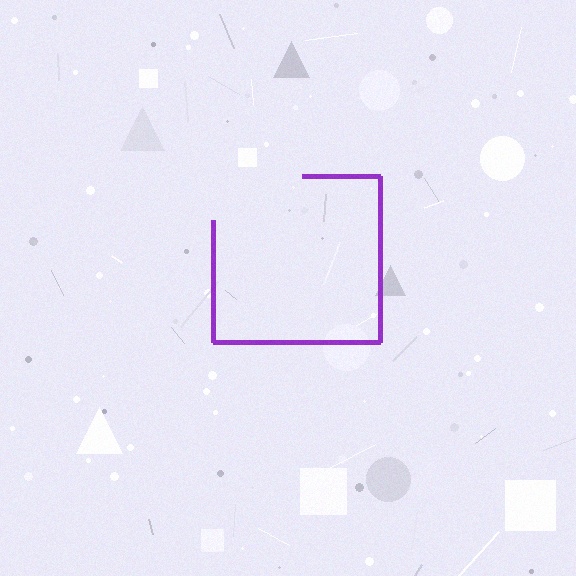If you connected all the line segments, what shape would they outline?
They would outline a square.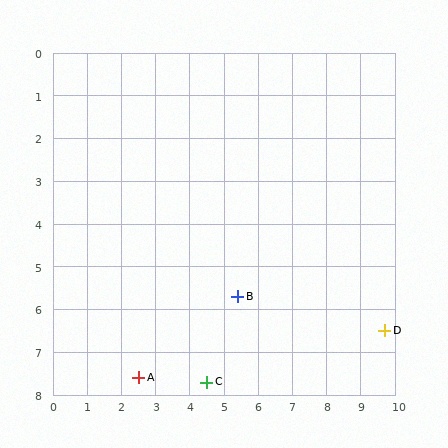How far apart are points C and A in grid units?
Points C and A are about 2.0 grid units apart.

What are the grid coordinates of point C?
Point C is at approximately (4.5, 7.7).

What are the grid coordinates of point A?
Point A is at approximately (2.5, 7.6).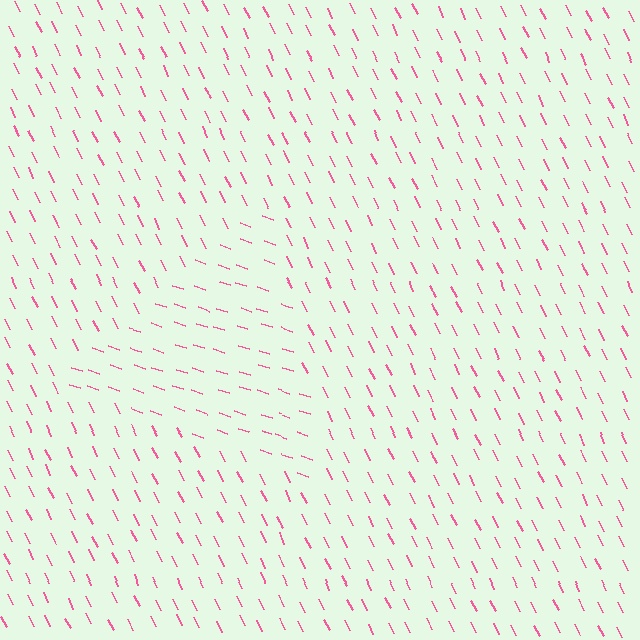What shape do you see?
I see a triangle.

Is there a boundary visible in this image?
Yes, there is a texture boundary formed by a change in line orientation.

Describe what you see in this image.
The image is filled with small pink line segments. A triangle region in the image has lines oriented differently from the surrounding lines, creating a visible texture boundary.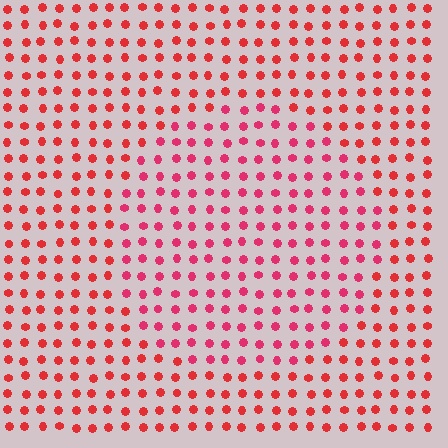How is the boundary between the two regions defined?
The boundary is defined purely by a slight shift in hue (about 19 degrees). Spacing, size, and orientation are identical on both sides.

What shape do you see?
I see a circle.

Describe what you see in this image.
The image is filled with small red elements in a uniform arrangement. A circle-shaped region is visible where the elements are tinted to a slightly different hue, forming a subtle color boundary.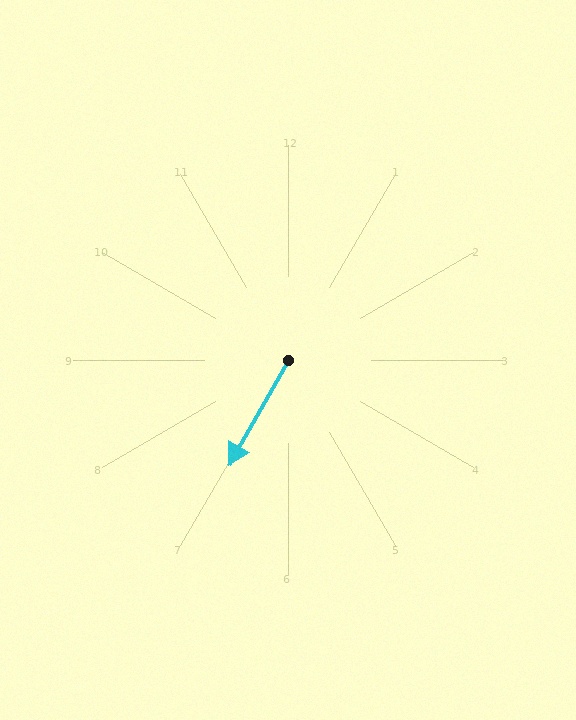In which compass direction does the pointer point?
Southwest.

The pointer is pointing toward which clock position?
Roughly 7 o'clock.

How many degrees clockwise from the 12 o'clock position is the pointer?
Approximately 209 degrees.